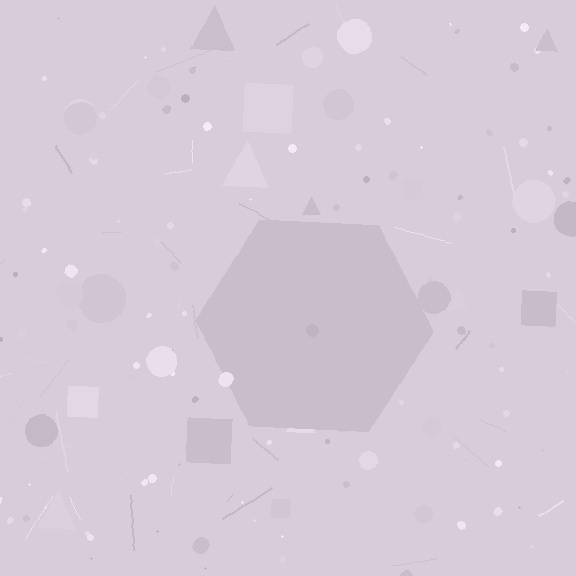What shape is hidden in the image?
A hexagon is hidden in the image.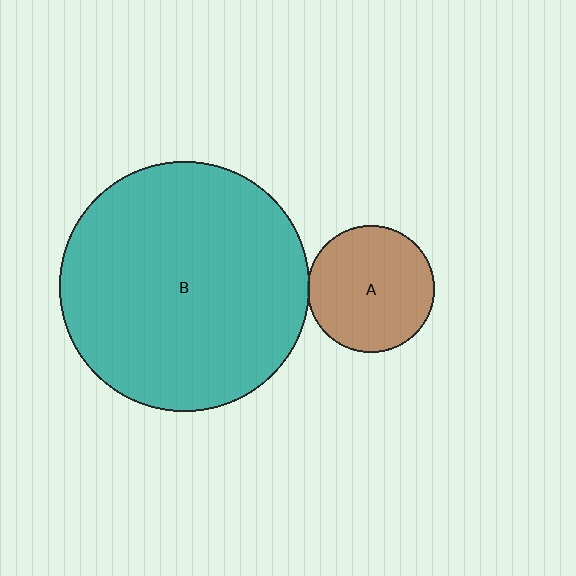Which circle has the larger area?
Circle B (teal).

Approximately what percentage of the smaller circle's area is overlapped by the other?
Approximately 5%.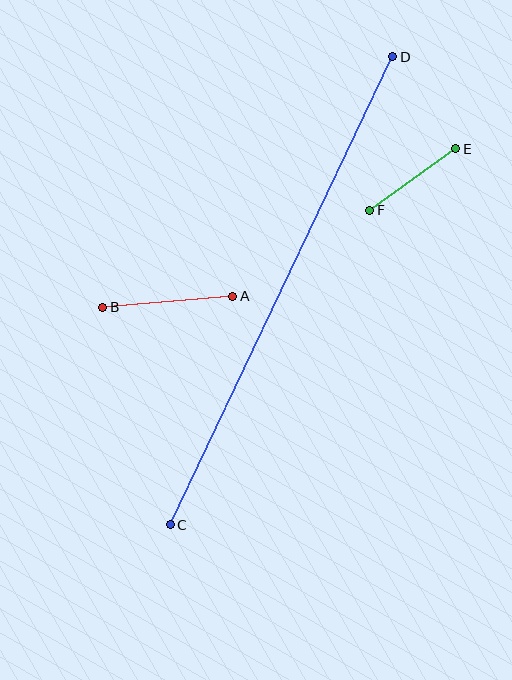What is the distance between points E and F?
The distance is approximately 106 pixels.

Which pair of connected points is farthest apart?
Points C and D are farthest apart.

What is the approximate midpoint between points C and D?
The midpoint is at approximately (281, 291) pixels.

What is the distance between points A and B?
The distance is approximately 131 pixels.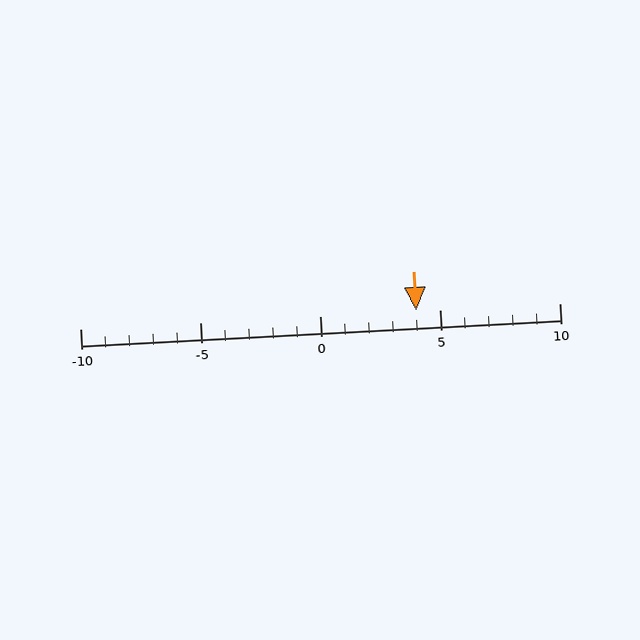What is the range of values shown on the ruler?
The ruler shows values from -10 to 10.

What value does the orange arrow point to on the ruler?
The orange arrow points to approximately 4.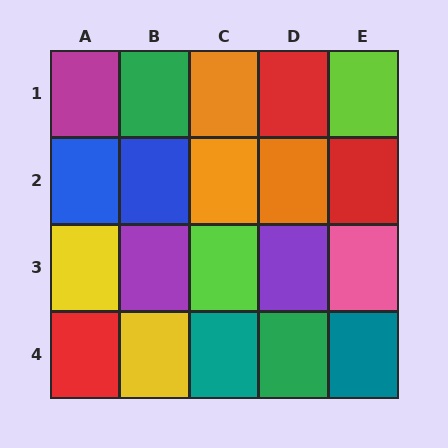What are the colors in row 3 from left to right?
Yellow, purple, lime, purple, pink.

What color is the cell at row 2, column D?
Orange.